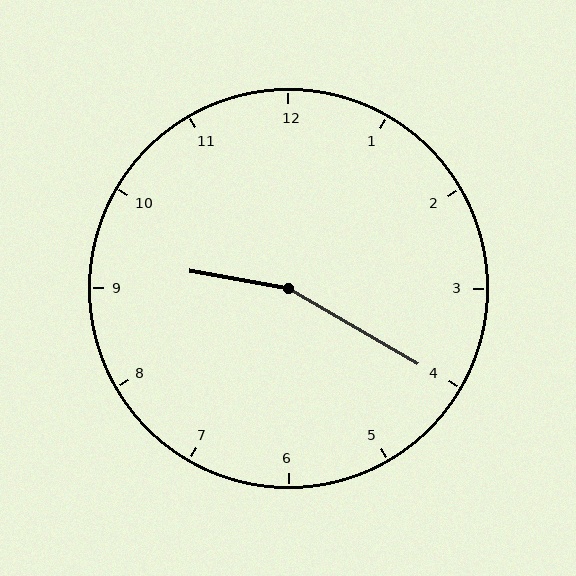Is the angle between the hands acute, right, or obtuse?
It is obtuse.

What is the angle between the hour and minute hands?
Approximately 160 degrees.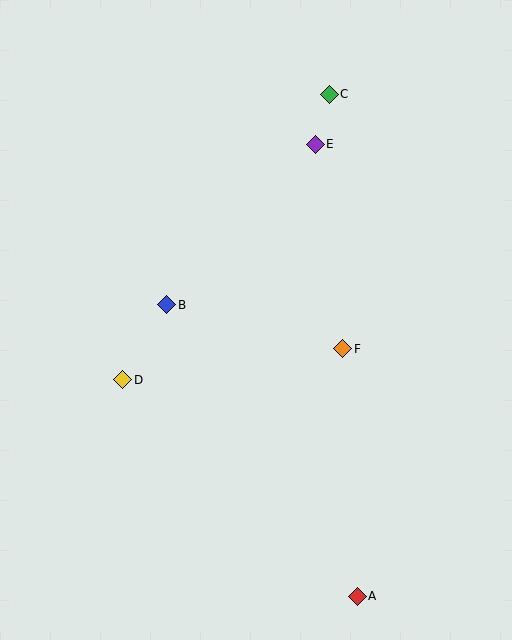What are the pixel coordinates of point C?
Point C is at (329, 94).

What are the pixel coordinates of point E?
Point E is at (315, 144).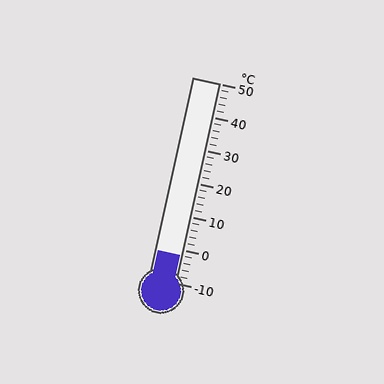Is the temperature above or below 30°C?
The temperature is below 30°C.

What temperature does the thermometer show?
The thermometer shows approximately -2°C.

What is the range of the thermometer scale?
The thermometer scale ranges from -10°C to 50°C.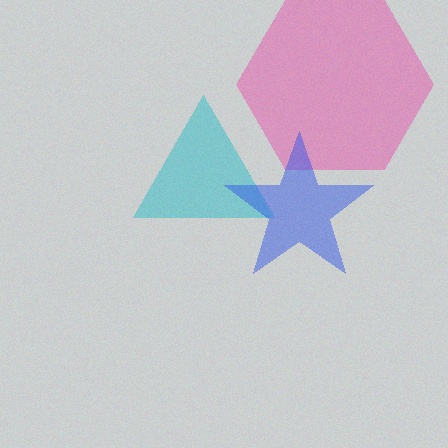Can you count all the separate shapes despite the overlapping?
Yes, there are 3 separate shapes.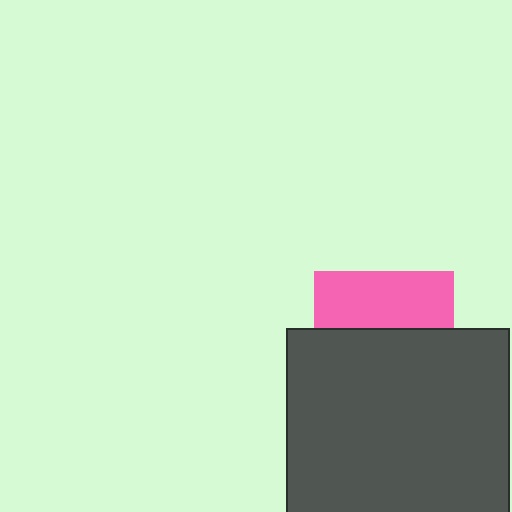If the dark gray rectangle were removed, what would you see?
You would see the complete pink square.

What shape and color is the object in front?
The object in front is a dark gray rectangle.